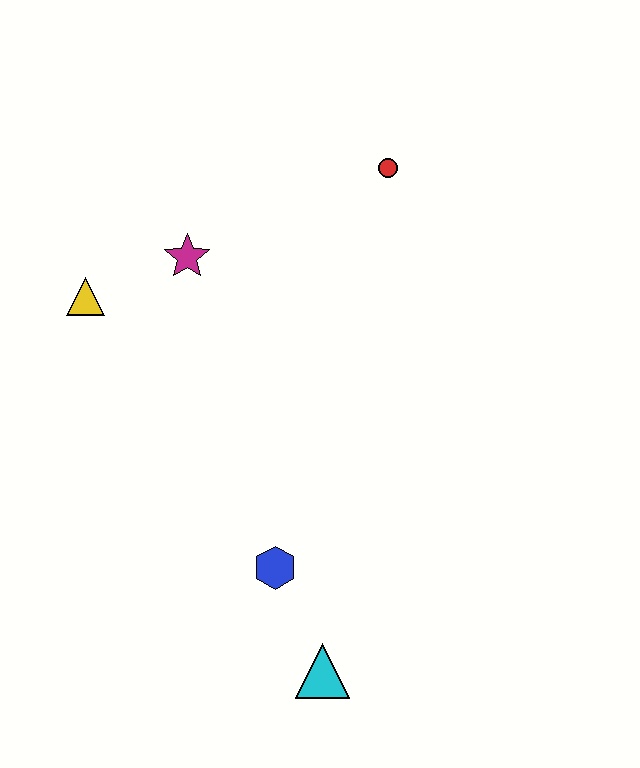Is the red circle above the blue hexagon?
Yes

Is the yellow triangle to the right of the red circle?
No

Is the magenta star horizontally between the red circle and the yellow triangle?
Yes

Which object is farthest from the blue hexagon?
The red circle is farthest from the blue hexagon.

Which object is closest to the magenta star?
The yellow triangle is closest to the magenta star.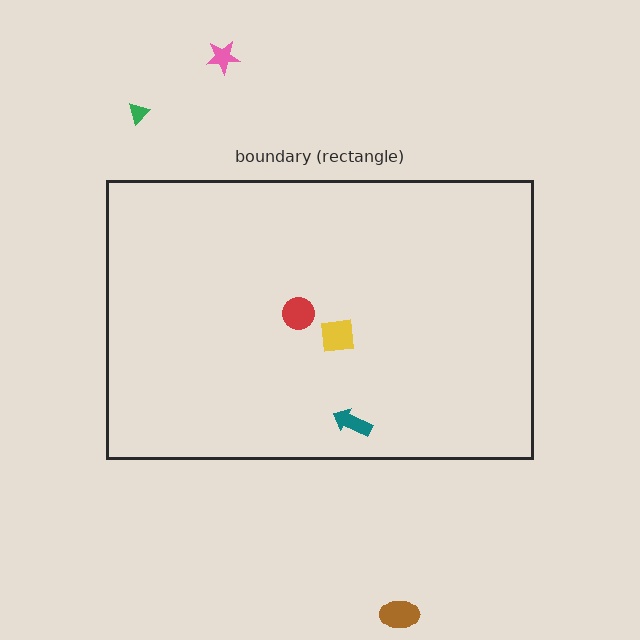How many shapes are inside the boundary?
3 inside, 3 outside.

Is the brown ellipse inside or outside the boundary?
Outside.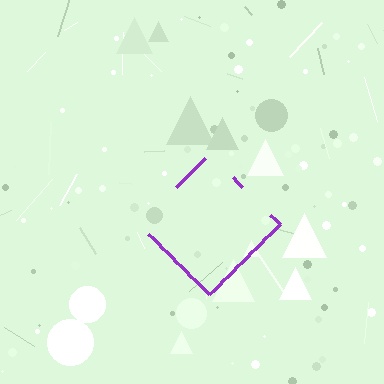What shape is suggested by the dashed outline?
The dashed outline suggests a diamond.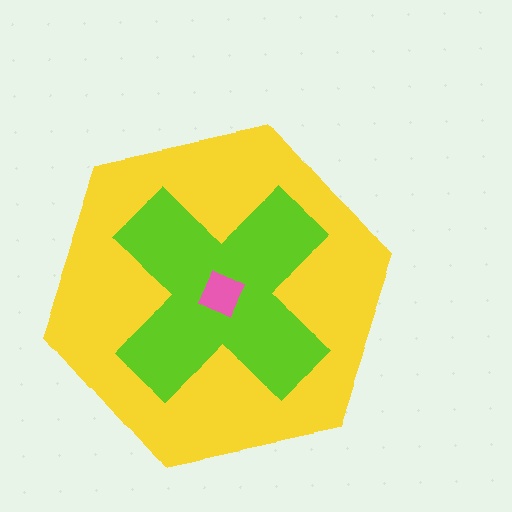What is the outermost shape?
The yellow hexagon.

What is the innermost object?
The pink square.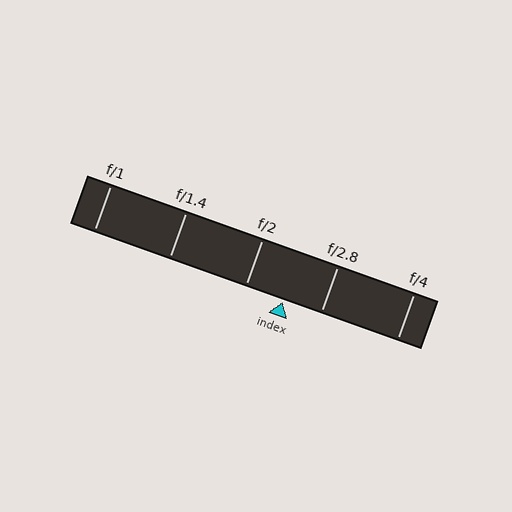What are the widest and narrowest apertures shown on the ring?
The widest aperture shown is f/1 and the narrowest is f/4.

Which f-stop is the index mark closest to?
The index mark is closest to f/2.8.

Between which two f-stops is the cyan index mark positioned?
The index mark is between f/2 and f/2.8.